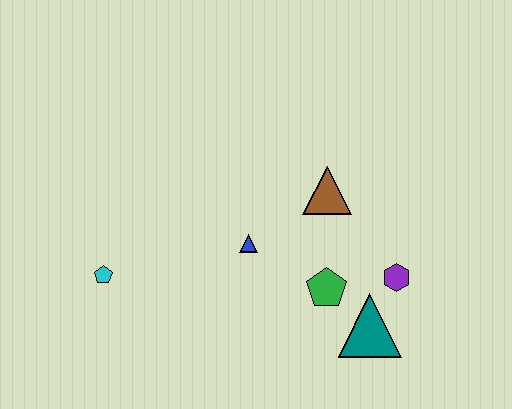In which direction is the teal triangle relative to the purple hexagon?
The teal triangle is below the purple hexagon.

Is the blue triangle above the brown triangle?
No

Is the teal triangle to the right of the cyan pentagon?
Yes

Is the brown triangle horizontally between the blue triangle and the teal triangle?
Yes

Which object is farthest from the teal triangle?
The cyan pentagon is farthest from the teal triangle.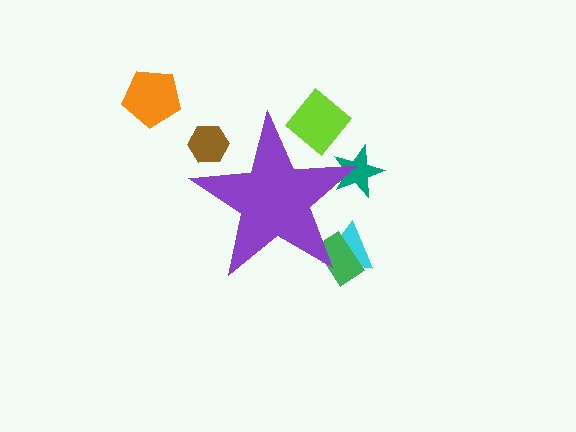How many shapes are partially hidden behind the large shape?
5 shapes are partially hidden.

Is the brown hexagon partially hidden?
Yes, the brown hexagon is partially hidden behind the purple star.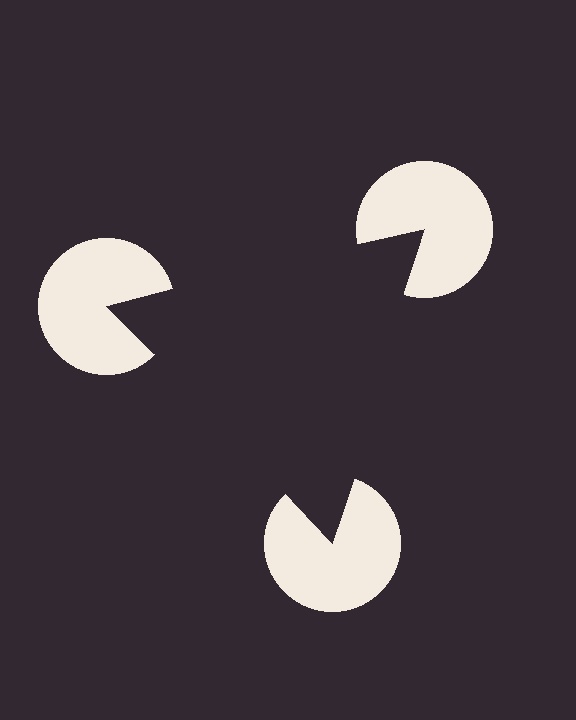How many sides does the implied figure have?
3 sides.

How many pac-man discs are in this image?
There are 3 — one at each vertex of the illusory triangle.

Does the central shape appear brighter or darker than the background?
It typically appears slightly darker than the background, even though no actual brightness change is drawn.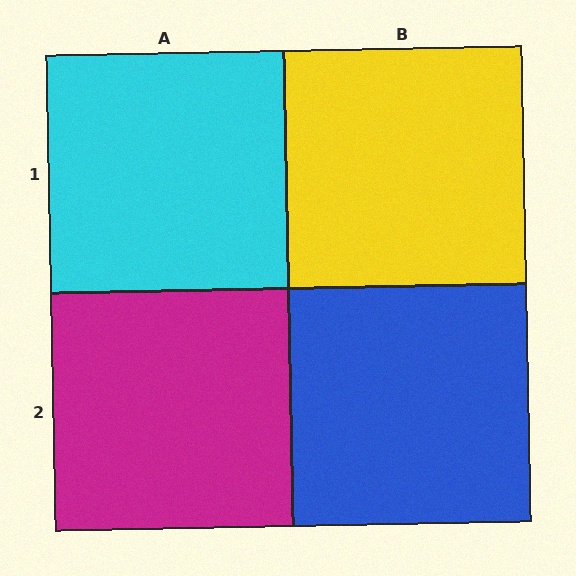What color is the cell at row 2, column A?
Magenta.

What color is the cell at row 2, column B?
Blue.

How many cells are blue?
1 cell is blue.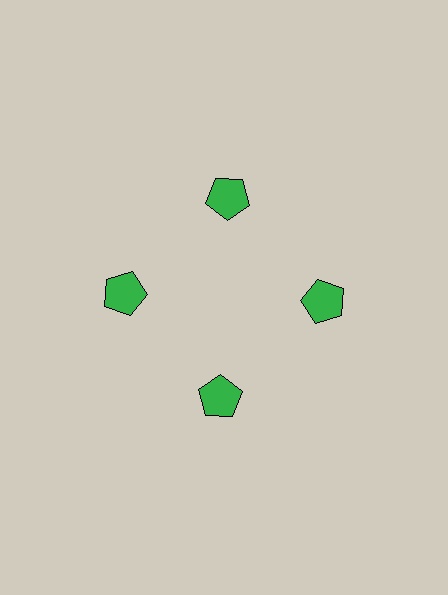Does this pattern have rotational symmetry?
Yes, this pattern has 4-fold rotational symmetry. It looks the same after rotating 90 degrees around the center.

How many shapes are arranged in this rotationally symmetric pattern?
There are 4 shapes, arranged in 4 groups of 1.